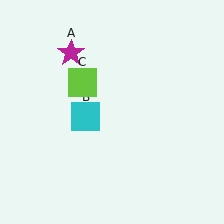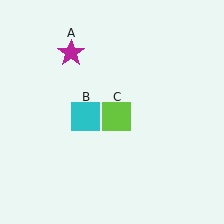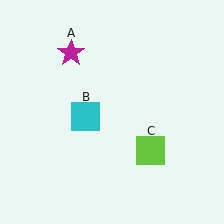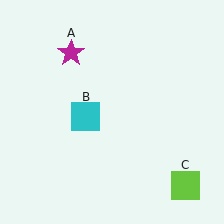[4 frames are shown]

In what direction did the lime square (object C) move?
The lime square (object C) moved down and to the right.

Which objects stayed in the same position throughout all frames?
Magenta star (object A) and cyan square (object B) remained stationary.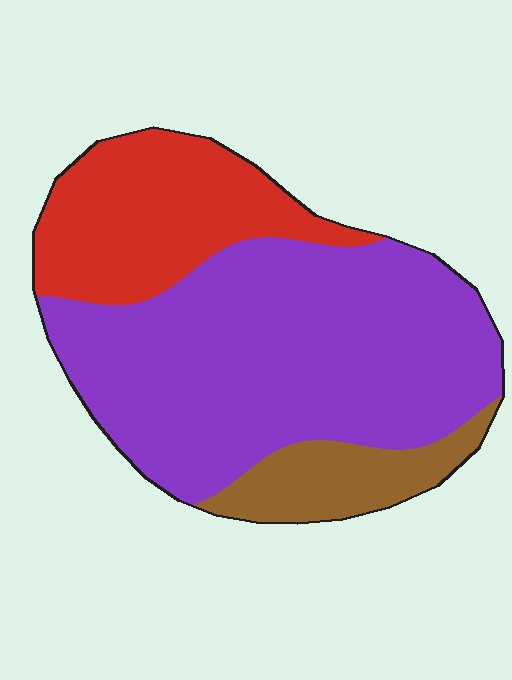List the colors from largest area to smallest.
From largest to smallest: purple, red, brown.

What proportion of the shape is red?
Red takes up about one quarter (1/4) of the shape.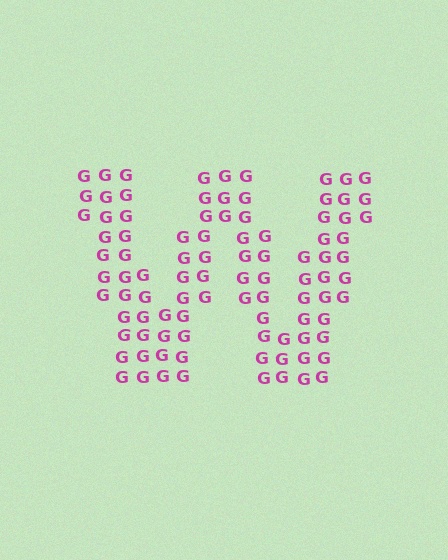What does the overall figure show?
The overall figure shows the letter W.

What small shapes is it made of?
It is made of small letter G's.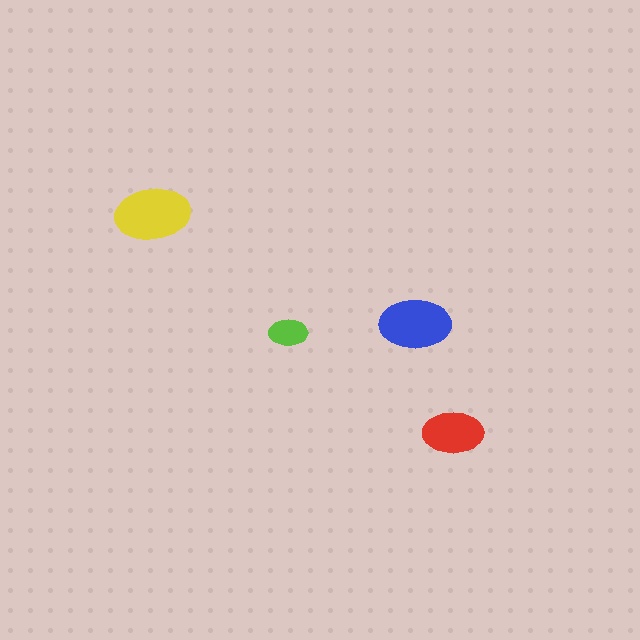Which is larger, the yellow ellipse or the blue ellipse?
The yellow one.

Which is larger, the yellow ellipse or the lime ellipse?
The yellow one.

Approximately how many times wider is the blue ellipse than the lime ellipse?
About 2 times wider.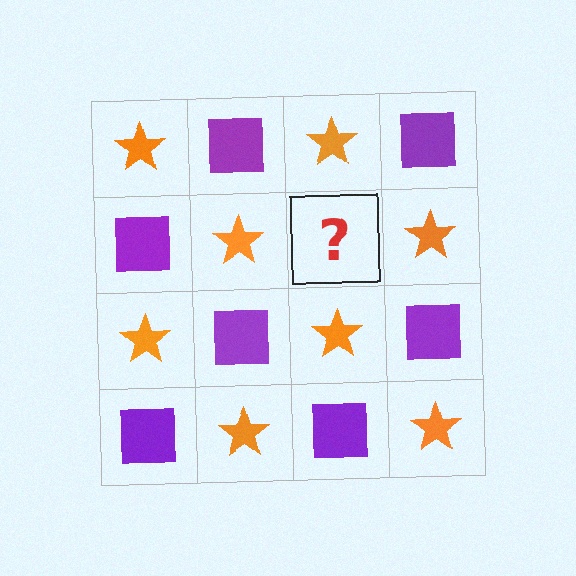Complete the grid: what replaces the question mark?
The question mark should be replaced with a purple square.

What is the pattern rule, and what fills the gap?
The rule is that it alternates orange star and purple square in a checkerboard pattern. The gap should be filled with a purple square.